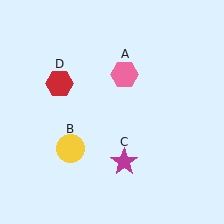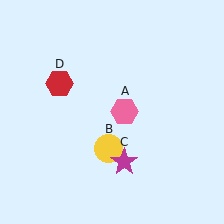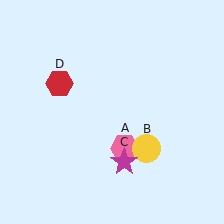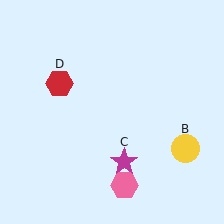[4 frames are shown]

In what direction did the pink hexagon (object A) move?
The pink hexagon (object A) moved down.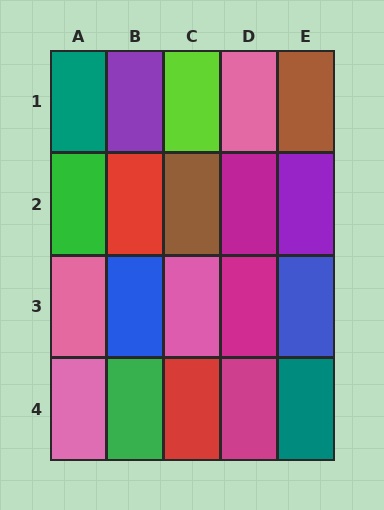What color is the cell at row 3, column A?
Pink.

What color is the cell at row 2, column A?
Green.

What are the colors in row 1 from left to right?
Teal, purple, lime, pink, brown.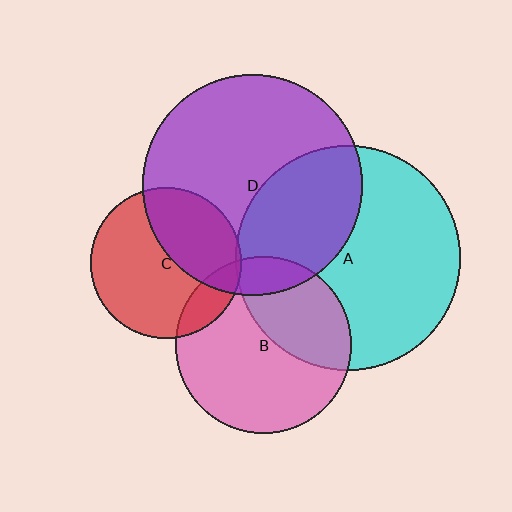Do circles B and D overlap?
Yes.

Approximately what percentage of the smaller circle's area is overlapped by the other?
Approximately 10%.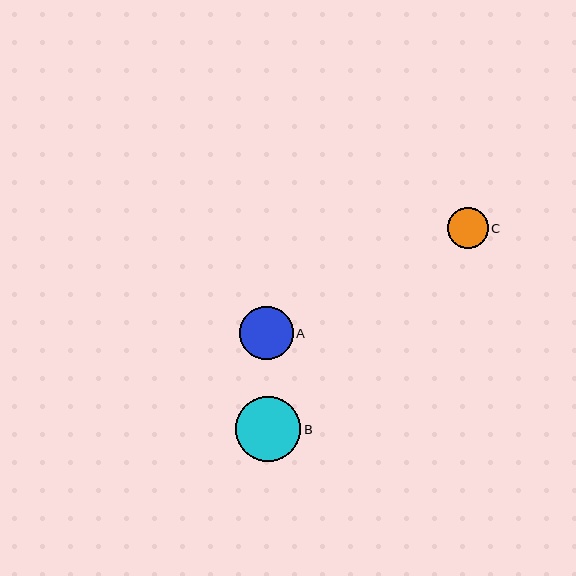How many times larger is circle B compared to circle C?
Circle B is approximately 1.6 times the size of circle C.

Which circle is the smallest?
Circle C is the smallest with a size of approximately 41 pixels.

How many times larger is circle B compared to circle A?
Circle B is approximately 1.2 times the size of circle A.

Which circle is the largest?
Circle B is the largest with a size of approximately 66 pixels.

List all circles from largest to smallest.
From largest to smallest: B, A, C.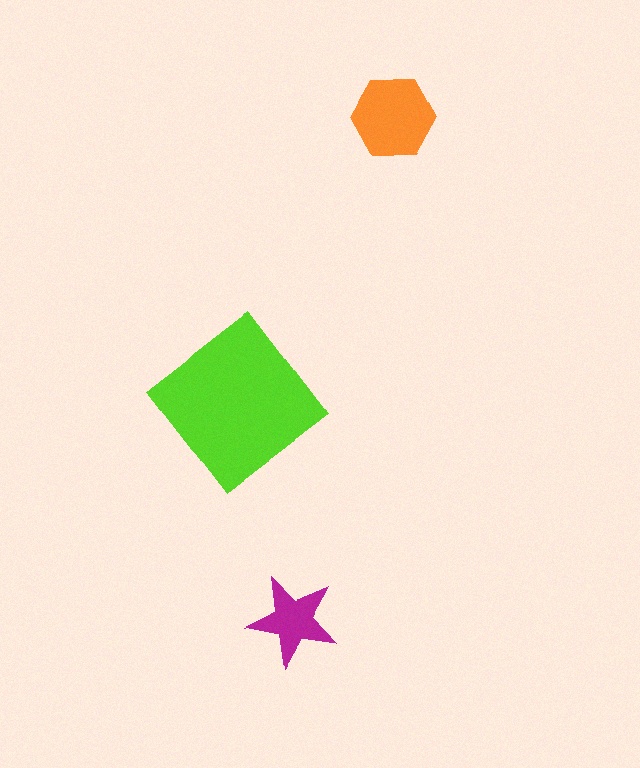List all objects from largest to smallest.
The lime diamond, the orange hexagon, the magenta star.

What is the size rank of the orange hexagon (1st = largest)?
2nd.